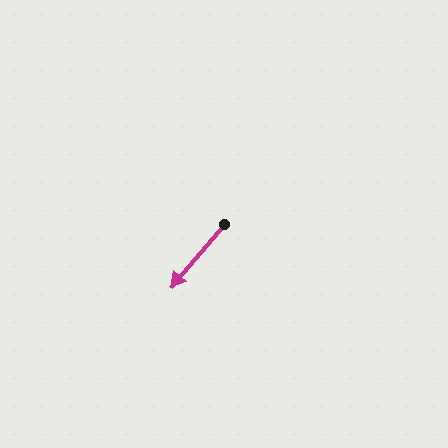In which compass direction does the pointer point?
Southwest.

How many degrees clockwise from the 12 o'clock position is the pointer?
Approximately 220 degrees.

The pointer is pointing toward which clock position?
Roughly 7 o'clock.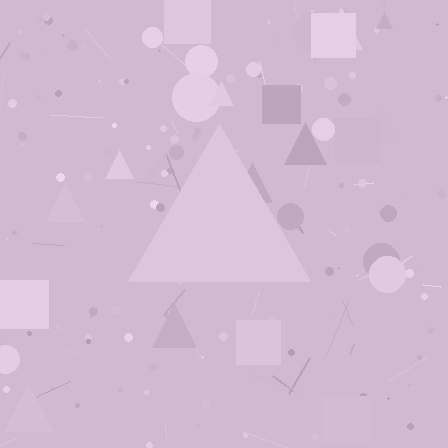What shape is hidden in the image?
A triangle is hidden in the image.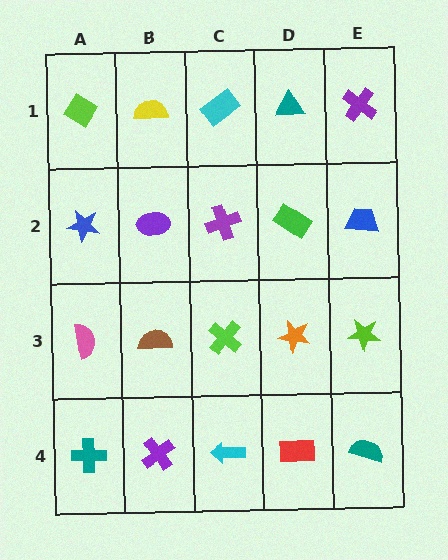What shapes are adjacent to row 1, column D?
A green rectangle (row 2, column D), a cyan rectangle (row 1, column C), a purple cross (row 1, column E).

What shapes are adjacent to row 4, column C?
A lime cross (row 3, column C), a purple cross (row 4, column B), a red rectangle (row 4, column D).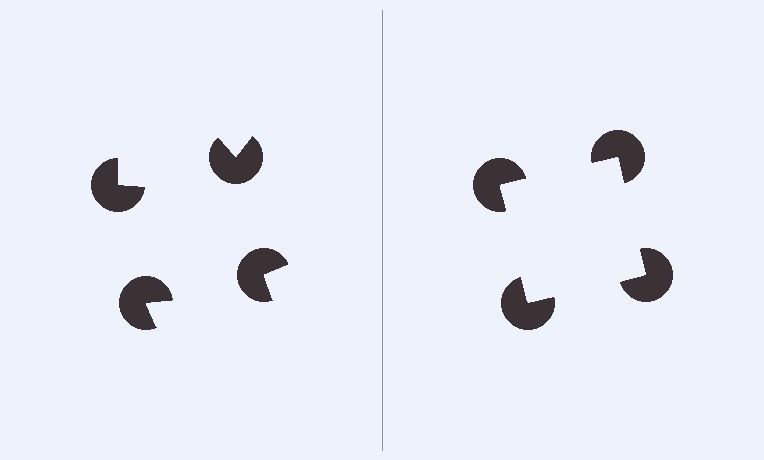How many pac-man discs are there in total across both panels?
8 — 4 on each side.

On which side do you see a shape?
An illusory square appears on the right side. On the left side the wedge cuts are rotated, so no coherent shape forms.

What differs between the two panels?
The pac-man discs are positioned identically on both sides; only the wedge orientations differ. On the right they align to a square; on the left they are misaligned.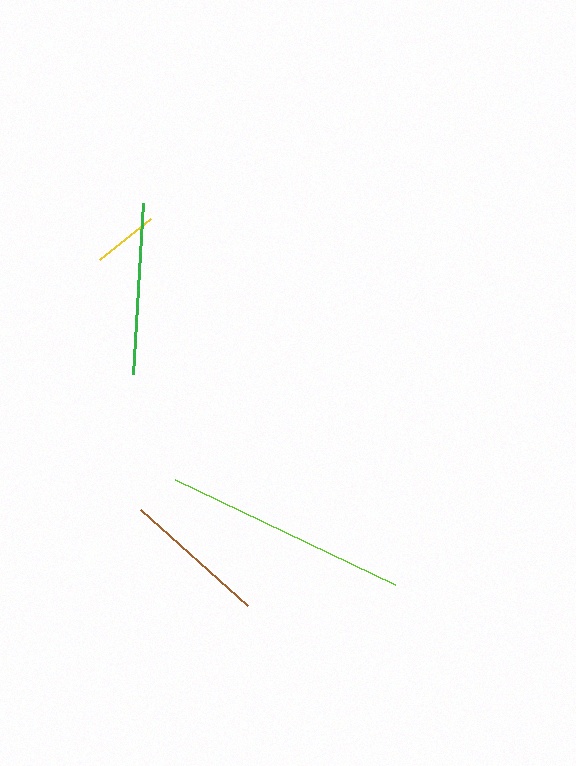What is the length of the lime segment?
The lime segment is approximately 244 pixels long.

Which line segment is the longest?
The lime line is the longest at approximately 244 pixels.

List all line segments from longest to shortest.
From longest to shortest: lime, green, brown, yellow.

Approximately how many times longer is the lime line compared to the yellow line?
The lime line is approximately 3.7 times the length of the yellow line.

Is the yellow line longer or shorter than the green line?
The green line is longer than the yellow line.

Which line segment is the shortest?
The yellow line is the shortest at approximately 66 pixels.